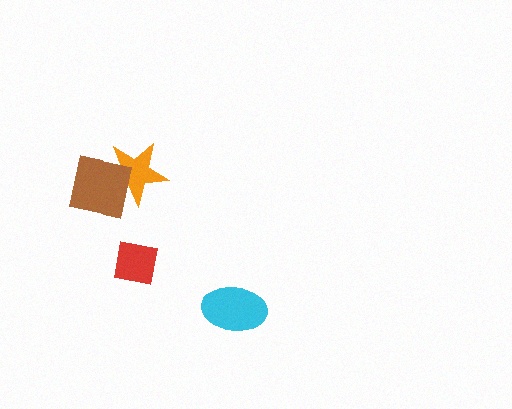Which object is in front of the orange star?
The brown square is in front of the orange star.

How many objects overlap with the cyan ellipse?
0 objects overlap with the cyan ellipse.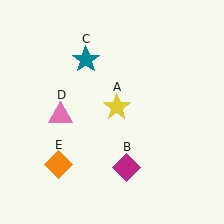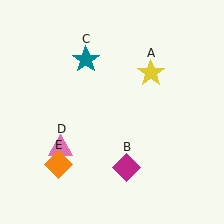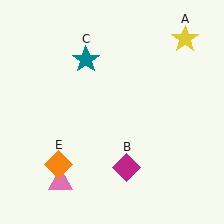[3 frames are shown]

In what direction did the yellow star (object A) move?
The yellow star (object A) moved up and to the right.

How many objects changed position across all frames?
2 objects changed position: yellow star (object A), pink triangle (object D).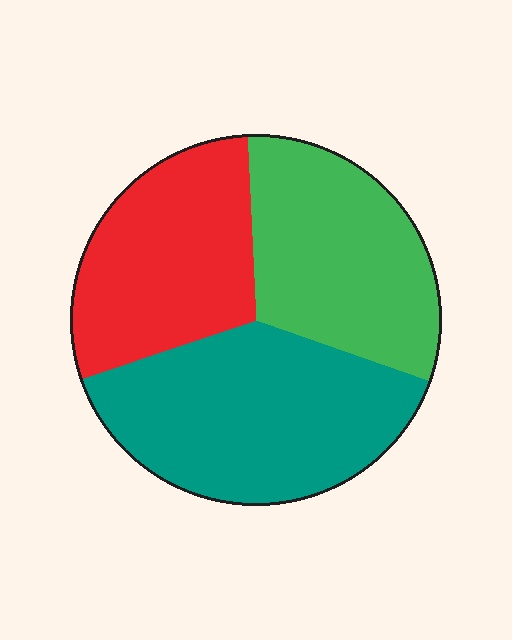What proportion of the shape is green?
Green takes up about one third (1/3) of the shape.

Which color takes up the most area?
Teal, at roughly 40%.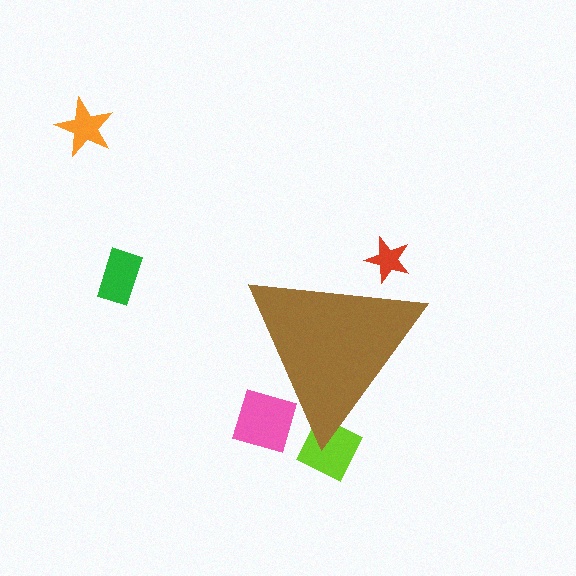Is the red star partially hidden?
Yes, the red star is partially hidden behind the brown triangle.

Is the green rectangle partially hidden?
No, the green rectangle is fully visible.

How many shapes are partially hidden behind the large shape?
3 shapes are partially hidden.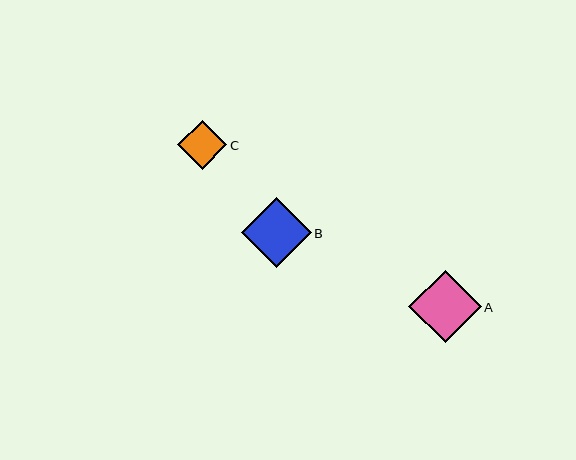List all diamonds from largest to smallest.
From largest to smallest: A, B, C.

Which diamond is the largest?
Diamond A is the largest with a size of approximately 73 pixels.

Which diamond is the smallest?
Diamond C is the smallest with a size of approximately 49 pixels.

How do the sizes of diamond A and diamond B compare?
Diamond A and diamond B are approximately the same size.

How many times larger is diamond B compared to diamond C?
Diamond B is approximately 1.4 times the size of diamond C.